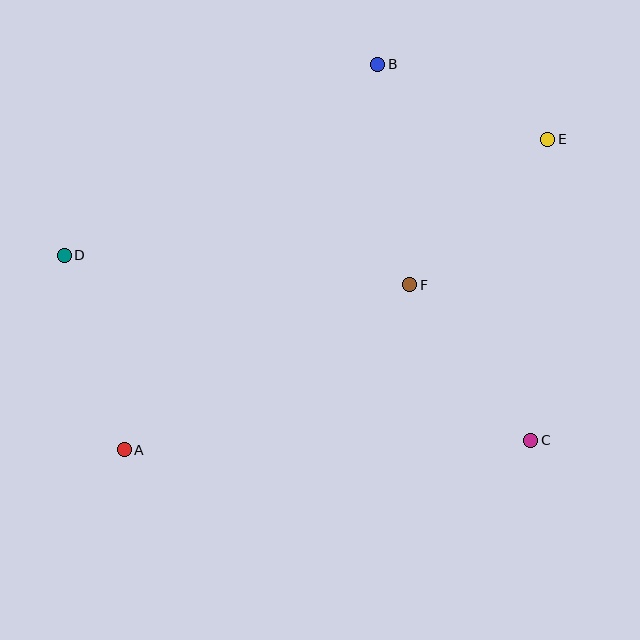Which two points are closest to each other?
Points B and E are closest to each other.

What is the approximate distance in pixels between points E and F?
The distance between E and F is approximately 200 pixels.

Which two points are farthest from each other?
Points A and E are farthest from each other.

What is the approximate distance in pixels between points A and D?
The distance between A and D is approximately 204 pixels.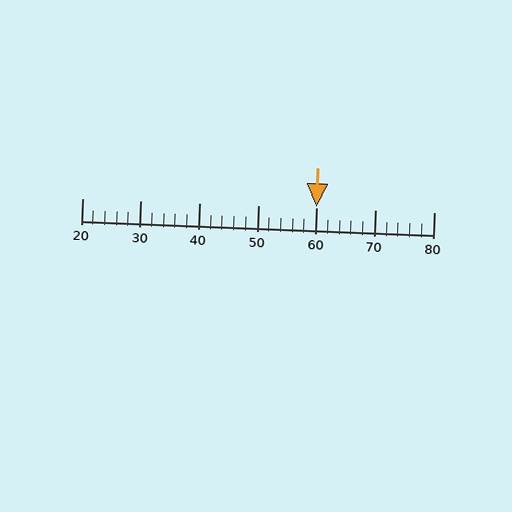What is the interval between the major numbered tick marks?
The major tick marks are spaced 10 units apart.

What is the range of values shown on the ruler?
The ruler shows values from 20 to 80.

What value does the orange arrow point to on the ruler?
The orange arrow points to approximately 60.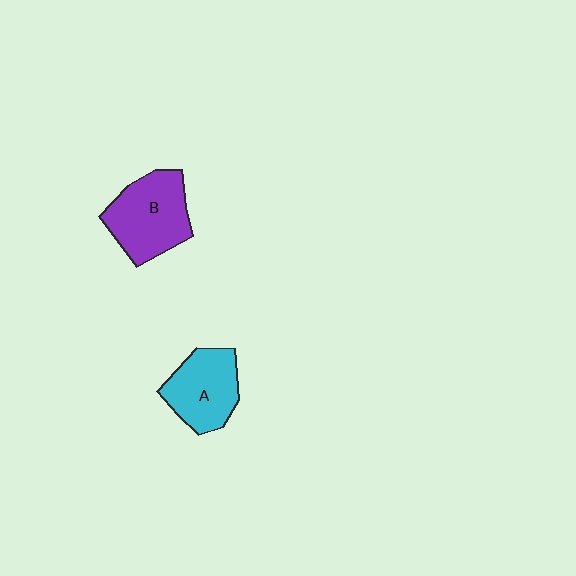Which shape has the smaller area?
Shape A (cyan).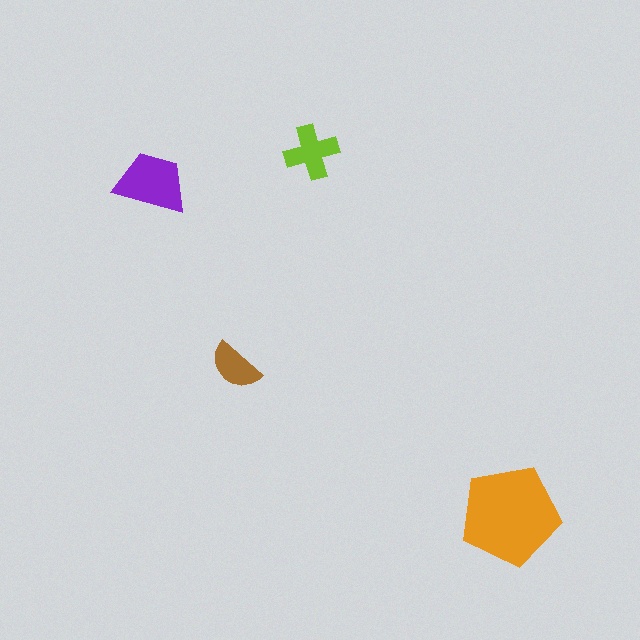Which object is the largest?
The orange pentagon.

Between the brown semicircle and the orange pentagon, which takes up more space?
The orange pentagon.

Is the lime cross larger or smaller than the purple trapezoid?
Smaller.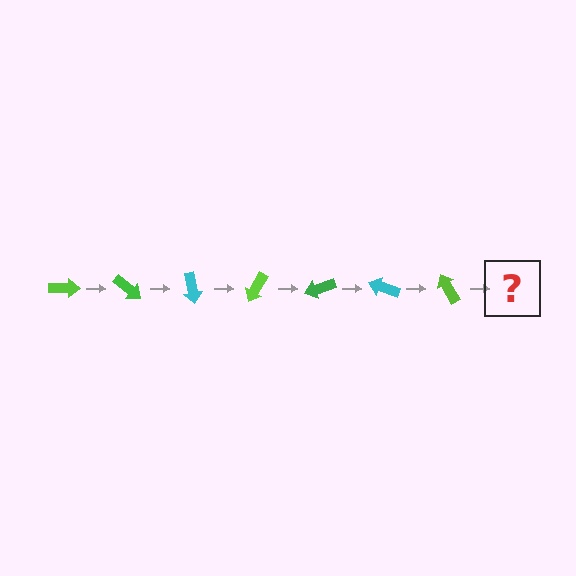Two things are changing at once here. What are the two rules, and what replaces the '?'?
The two rules are that it rotates 40 degrees each step and the color cycles through lime, green, and cyan. The '?' should be a green arrow, rotated 280 degrees from the start.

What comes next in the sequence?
The next element should be a green arrow, rotated 280 degrees from the start.